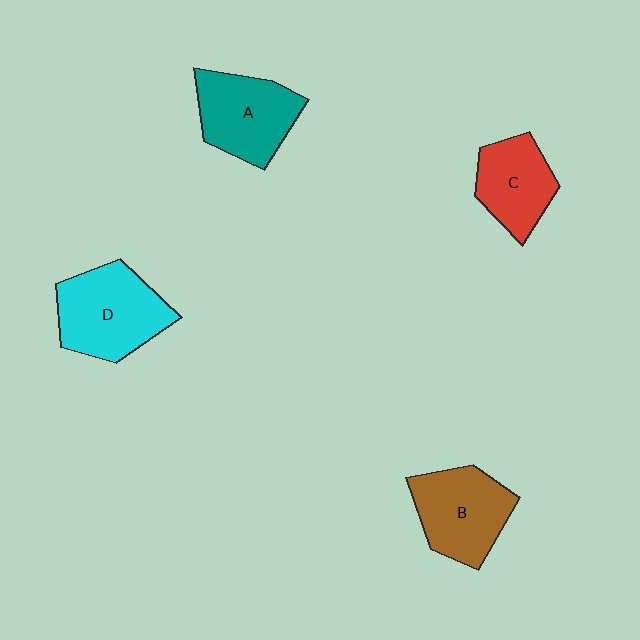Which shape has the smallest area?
Shape C (red).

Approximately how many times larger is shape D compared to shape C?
Approximately 1.4 times.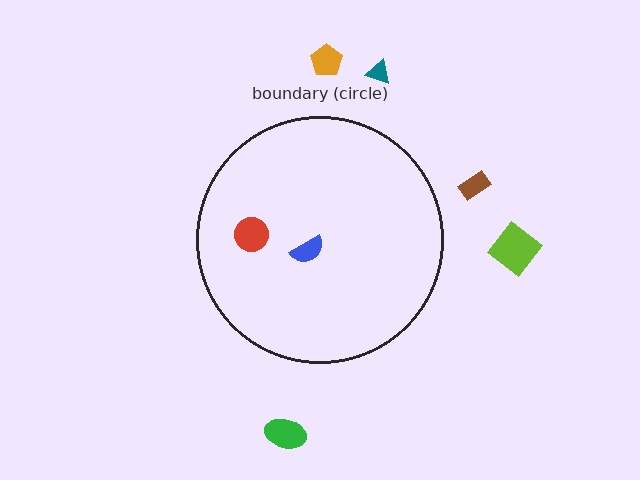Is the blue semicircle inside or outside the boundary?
Inside.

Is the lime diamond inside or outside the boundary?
Outside.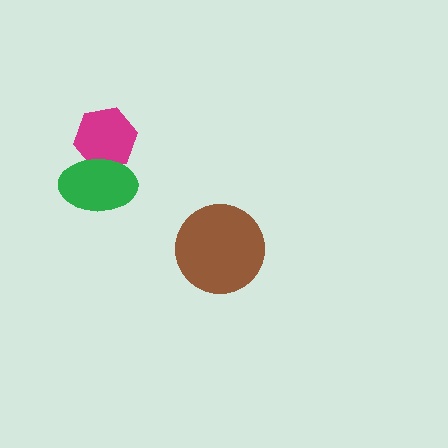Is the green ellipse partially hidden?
No, no other shape covers it.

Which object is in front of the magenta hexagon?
The green ellipse is in front of the magenta hexagon.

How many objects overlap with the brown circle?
0 objects overlap with the brown circle.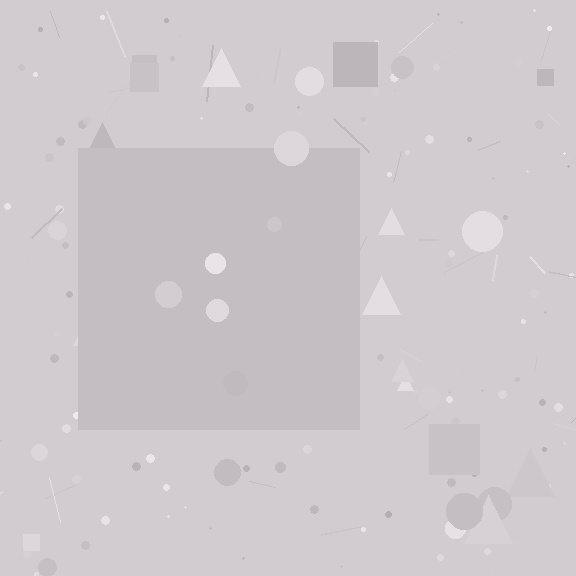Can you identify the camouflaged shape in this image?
The camouflaged shape is a square.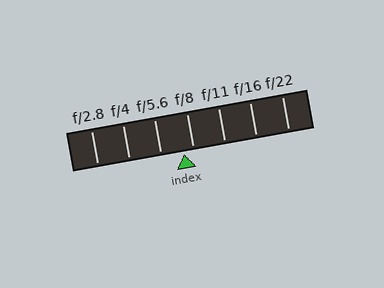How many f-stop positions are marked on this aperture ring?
There are 7 f-stop positions marked.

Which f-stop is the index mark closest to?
The index mark is closest to f/8.